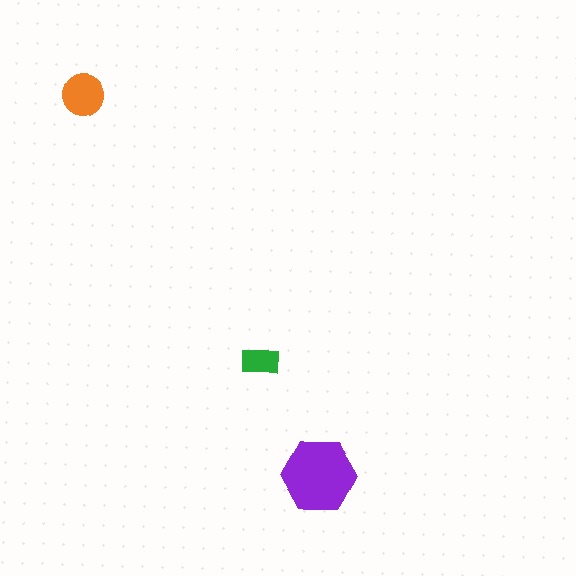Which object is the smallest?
The green rectangle.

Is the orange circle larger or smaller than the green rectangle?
Larger.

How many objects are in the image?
There are 3 objects in the image.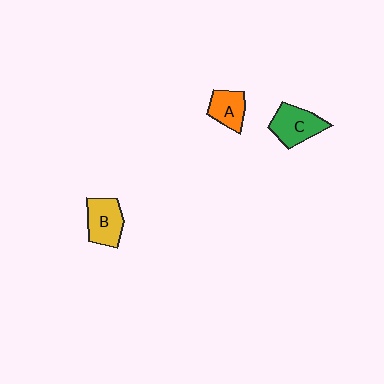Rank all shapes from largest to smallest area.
From largest to smallest: C (green), B (yellow), A (orange).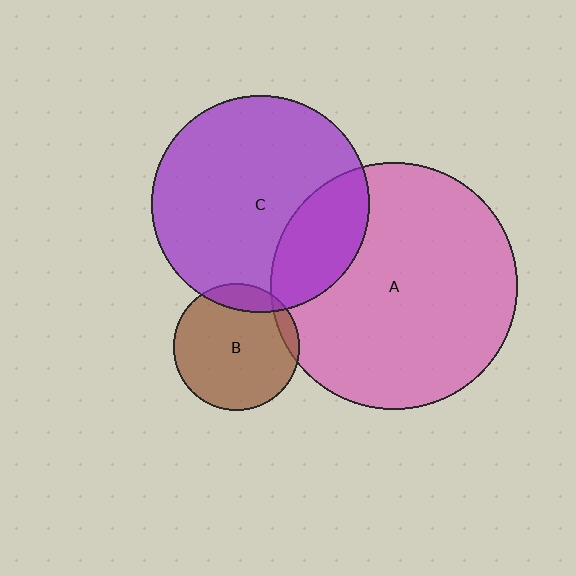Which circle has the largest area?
Circle A (pink).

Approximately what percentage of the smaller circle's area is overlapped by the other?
Approximately 15%.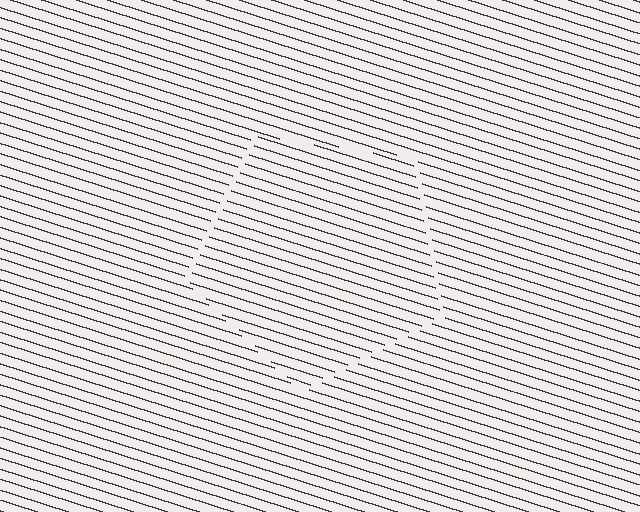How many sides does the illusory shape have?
5 sides — the line-ends trace a pentagon.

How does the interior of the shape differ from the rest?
The interior of the shape contains the same grating, shifted by half a period — the contour is defined by the phase discontinuity where line-ends from the inner and outer gratings abut.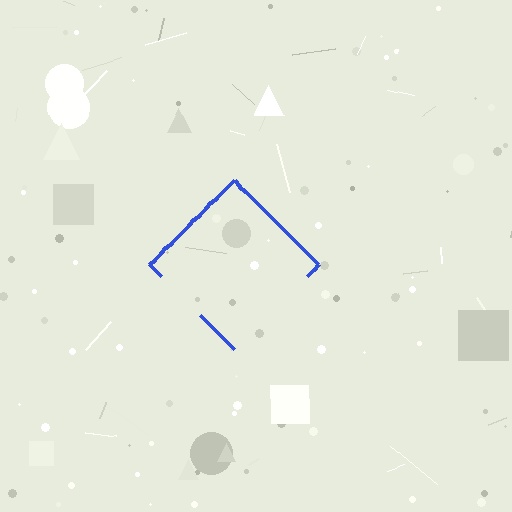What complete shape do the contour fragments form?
The contour fragments form a diamond.